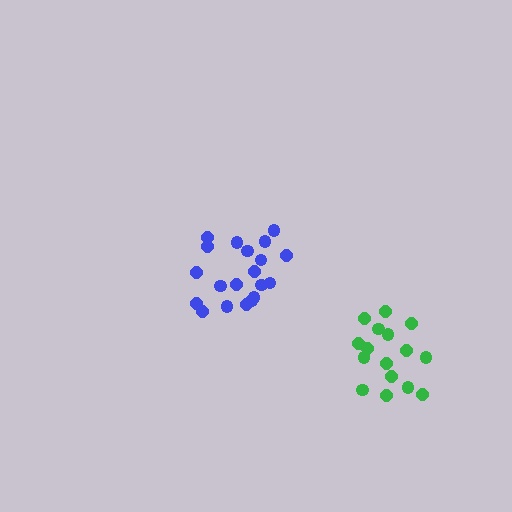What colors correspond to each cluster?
The clusters are colored: blue, green.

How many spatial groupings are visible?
There are 2 spatial groupings.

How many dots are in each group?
Group 1: 20 dots, Group 2: 16 dots (36 total).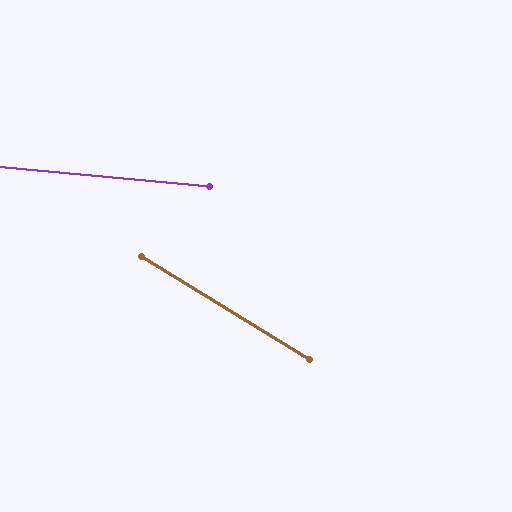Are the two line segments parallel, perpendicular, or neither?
Neither parallel nor perpendicular — they differ by about 26°.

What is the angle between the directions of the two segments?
Approximately 26 degrees.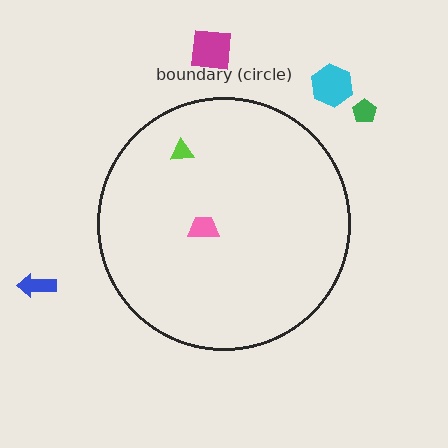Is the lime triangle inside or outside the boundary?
Inside.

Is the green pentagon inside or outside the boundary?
Outside.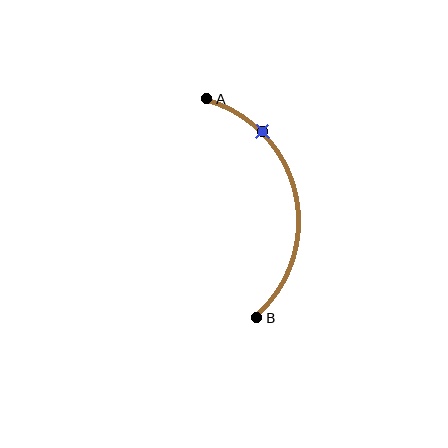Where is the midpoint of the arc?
The arc midpoint is the point on the curve farthest from the straight line joining A and B. It sits to the right of that line.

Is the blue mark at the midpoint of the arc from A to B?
No. The blue mark lies on the arc but is closer to endpoint A. The arc midpoint would be at the point on the curve equidistant along the arc from both A and B.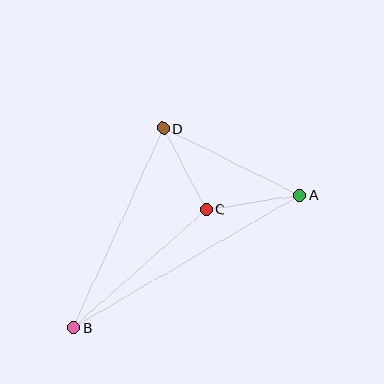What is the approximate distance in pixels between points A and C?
The distance between A and C is approximately 95 pixels.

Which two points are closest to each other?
Points C and D are closest to each other.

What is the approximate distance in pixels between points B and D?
The distance between B and D is approximately 219 pixels.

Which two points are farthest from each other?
Points A and B are farthest from each other.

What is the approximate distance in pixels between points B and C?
The distance between B and C is approximately 178 pixels.